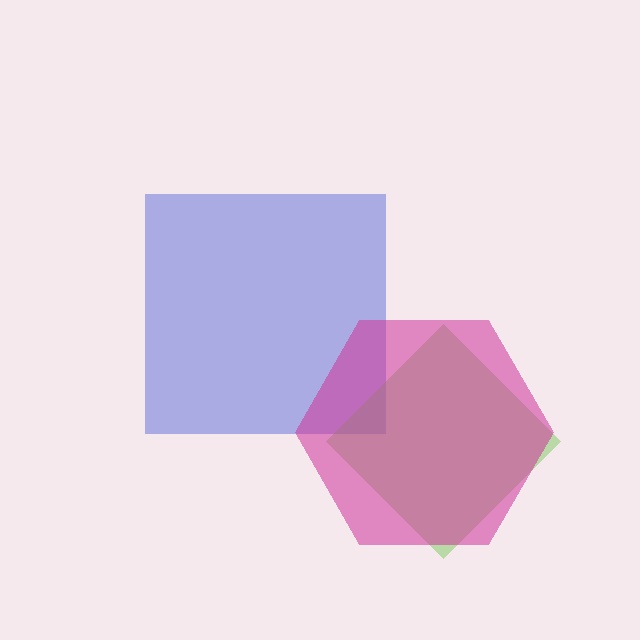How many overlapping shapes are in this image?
There are 3 overlapping shapes in the image.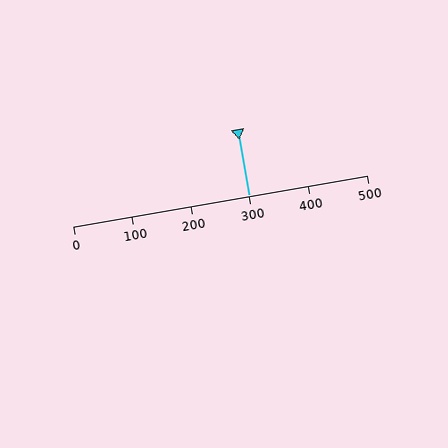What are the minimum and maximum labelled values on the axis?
The axis runs from 0 to 500.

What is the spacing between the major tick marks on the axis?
The major ticks are spaced 100 apart.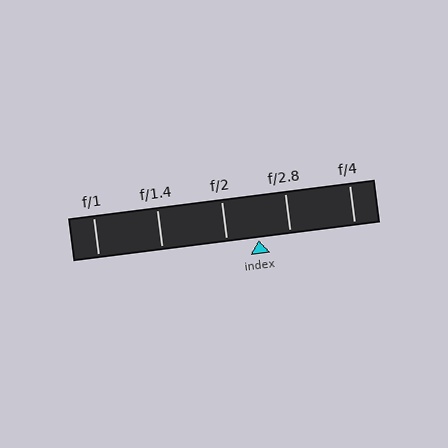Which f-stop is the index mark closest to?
The index mark is closest to f/2.8.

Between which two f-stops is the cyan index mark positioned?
The index mark is between f/2 and f/2.8.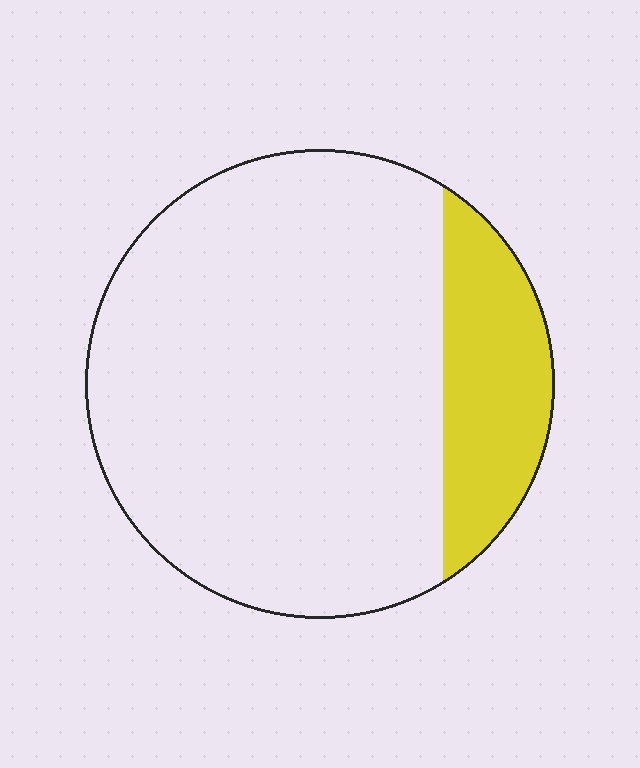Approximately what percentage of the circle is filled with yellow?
Approximately 20%.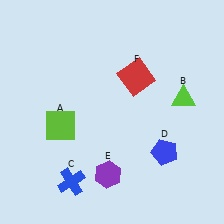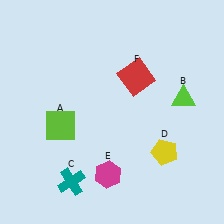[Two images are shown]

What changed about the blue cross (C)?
In Image 1, C is blue. In Image 2, it changed to teal.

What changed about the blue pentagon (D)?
In Image 1, D is blue. In Image 2, it changed to yellow.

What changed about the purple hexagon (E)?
In Image 1, E is purple. In Image 2, it changed to magenta.